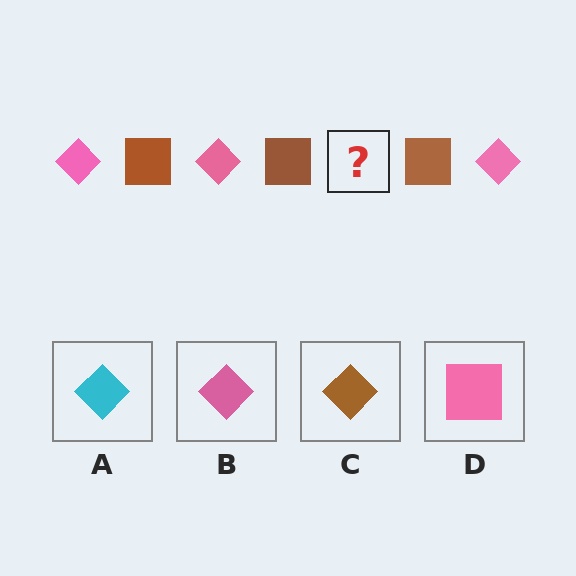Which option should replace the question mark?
Option B.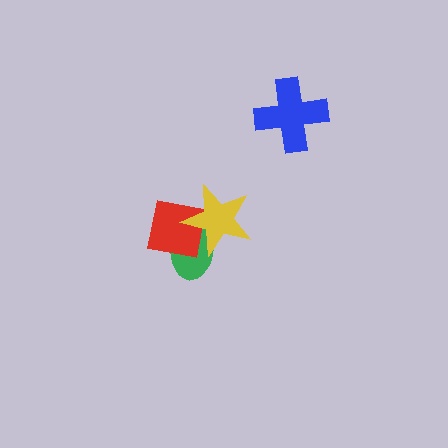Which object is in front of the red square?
The yellow star is in front of the red square.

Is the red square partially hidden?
Yes, it is partially covered by another shape.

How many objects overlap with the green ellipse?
2 objects overlap with the green ellipse.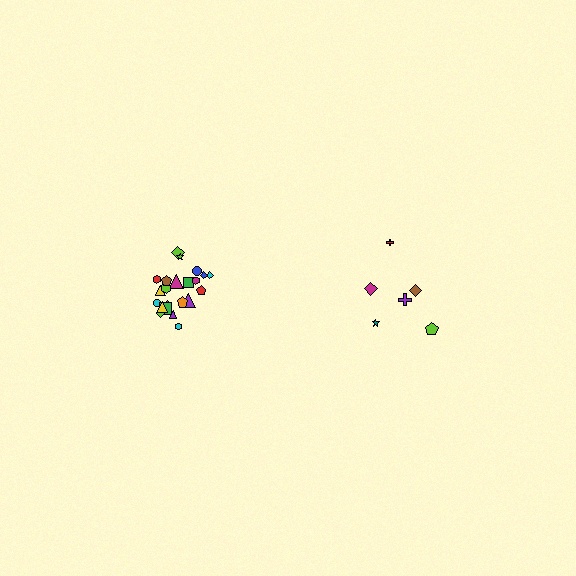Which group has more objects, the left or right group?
The left group.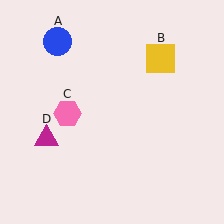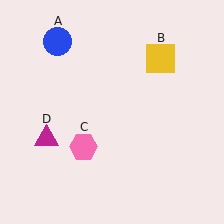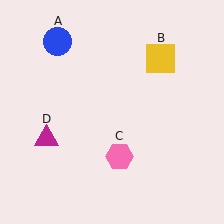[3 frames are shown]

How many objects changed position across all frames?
1 object changed position: pink hexagon (object C).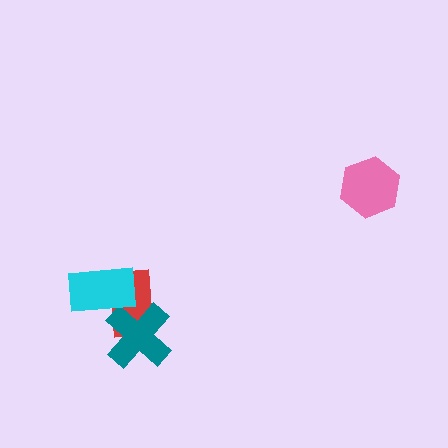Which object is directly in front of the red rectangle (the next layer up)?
The teal cross is directly in front of the red rectangle.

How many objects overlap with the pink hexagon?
0 objects overlap with the pink hexagon.